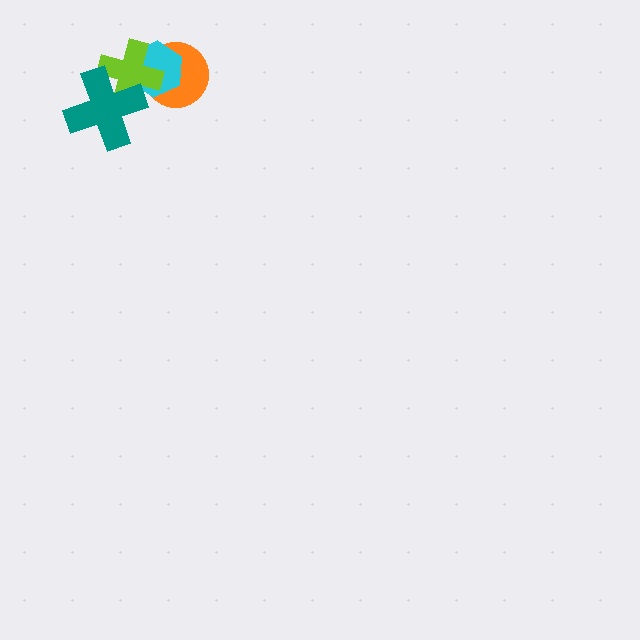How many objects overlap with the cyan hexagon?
2 objects overlap with the cyan hexagon.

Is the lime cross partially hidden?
Yes, it is partially covered by another shape.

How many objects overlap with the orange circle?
2 objects overlap with the orange circle.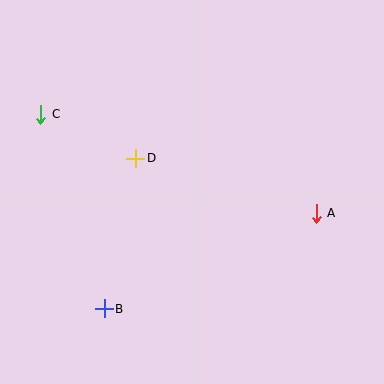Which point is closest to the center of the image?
Point D at (136, 158) is closest to the center.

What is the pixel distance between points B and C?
The distance between B and C is 204 pixels.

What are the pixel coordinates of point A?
Point A is at (316, 213).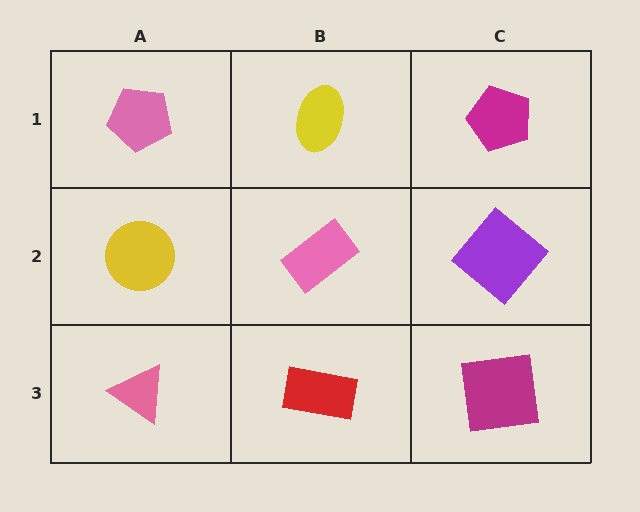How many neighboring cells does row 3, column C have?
2.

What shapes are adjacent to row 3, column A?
A yellow circle (row 2, column A), a red rectangle (row 3, column B).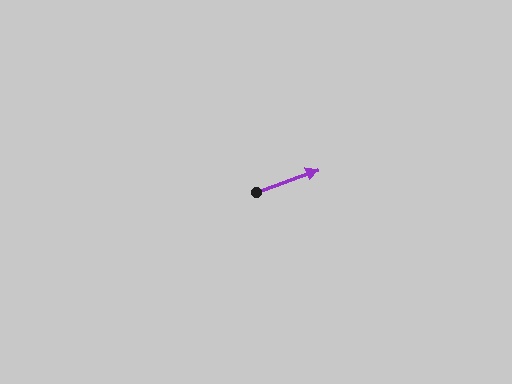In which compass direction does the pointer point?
East.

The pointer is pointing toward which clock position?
Roughly 2 o'clock.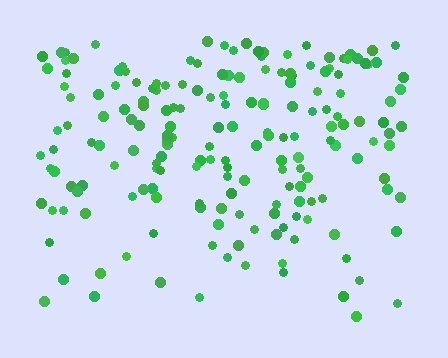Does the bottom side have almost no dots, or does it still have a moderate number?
Still a moderate number, just noticeably fewer than the top.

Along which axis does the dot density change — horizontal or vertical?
Vertical.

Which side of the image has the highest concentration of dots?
The top.